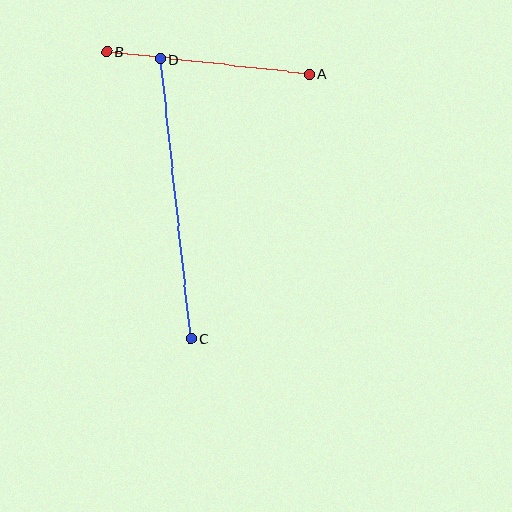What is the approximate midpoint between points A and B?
The midpoint is at approximately (208, 63) pixels.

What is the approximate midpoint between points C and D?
The midpoint is at approximately (176, 199) pixels.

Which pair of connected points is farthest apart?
Points C and D are farthest apart.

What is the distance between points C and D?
The distance is approximately 281 pixels.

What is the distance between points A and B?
The distance is approximately 204 pixels.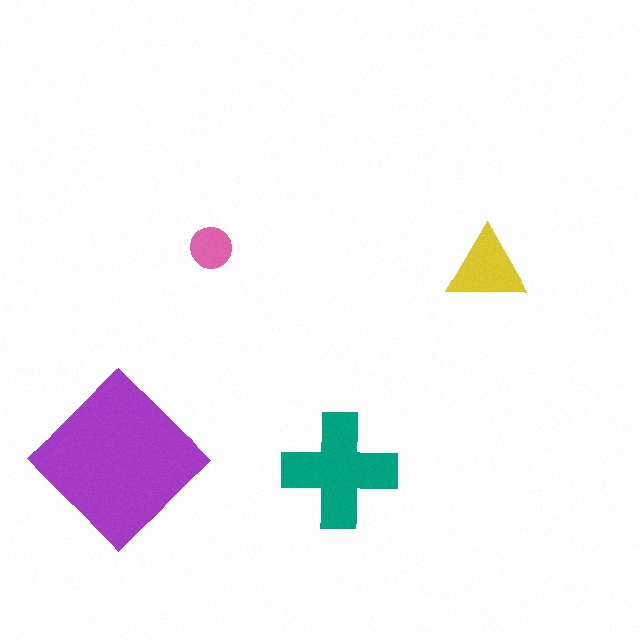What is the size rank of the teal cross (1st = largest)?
2nd.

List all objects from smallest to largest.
The pink circle, the yellow triangle, the teal cross, the purple diamond.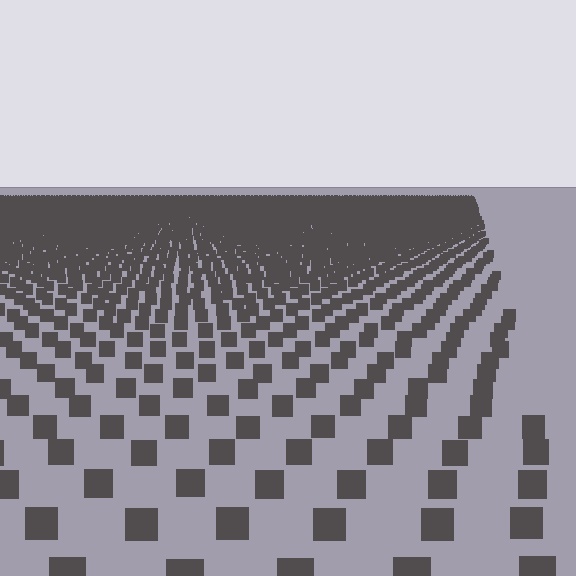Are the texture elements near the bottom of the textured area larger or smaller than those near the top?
Larger. Near the bottom, elements are closer to the viewer and appear at a bigger on-screen size.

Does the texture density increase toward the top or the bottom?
Density increases toward the top.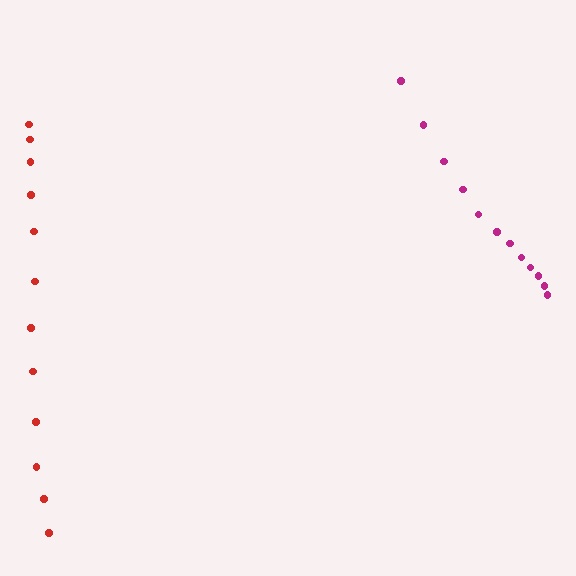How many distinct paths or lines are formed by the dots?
There are 2 distinct paths.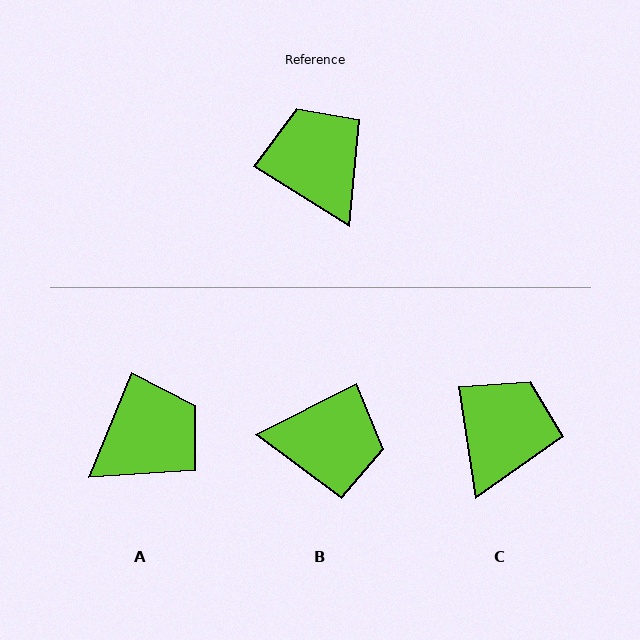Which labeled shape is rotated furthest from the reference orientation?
B, about 121 degrees away.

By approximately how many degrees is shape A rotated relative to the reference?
Approximately 81 degrees clockwise.